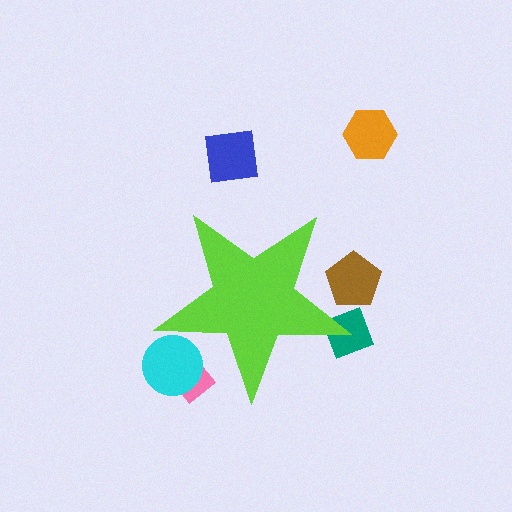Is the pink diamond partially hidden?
Yes, the pink diamond is partially hidden behind the lime star.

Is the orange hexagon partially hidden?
No, the orange hexagon is fully visible.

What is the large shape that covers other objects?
A lime star.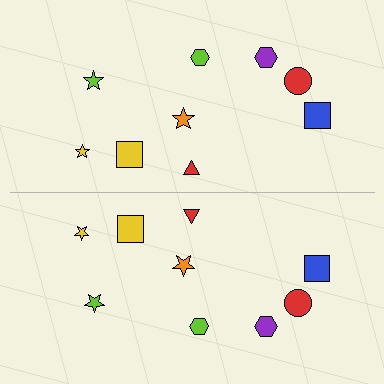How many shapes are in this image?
There are 18 shapes in this image.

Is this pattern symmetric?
Yes, this pattern has bilateral (reflection) symmetry.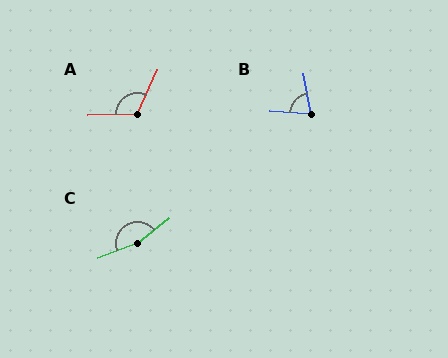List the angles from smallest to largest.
B (75°), A (116°), C (163°).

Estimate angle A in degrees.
Approximately 116 degrees.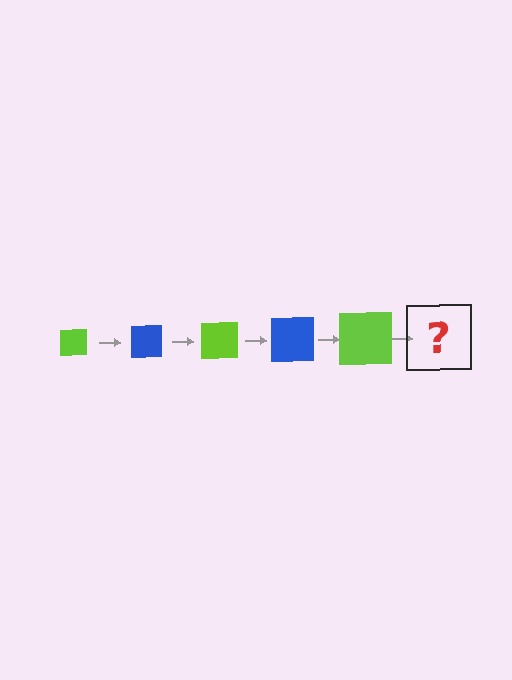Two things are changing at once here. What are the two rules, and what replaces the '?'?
The two rules are that the square grows larger each step and the color cycles through lime and blue. The '?' should be a blue square, larger than the previous one.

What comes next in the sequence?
The next element should be a blue square, larger than the previous one.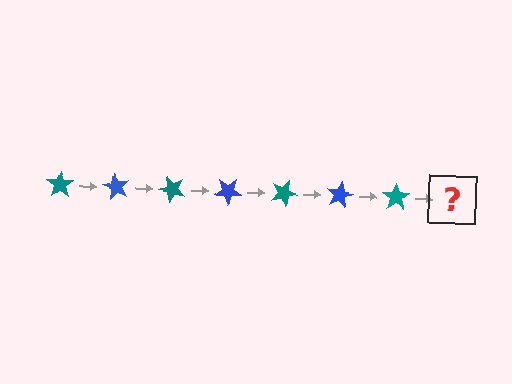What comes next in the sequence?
The next element should be a blue star, rotated 420 degrees from the start.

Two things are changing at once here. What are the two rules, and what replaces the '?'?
The two rules are that it rotates 60 degrees each step and the color cycles through teal and blue. The '?' should be a blue star, rotated 420 degrees from the start.